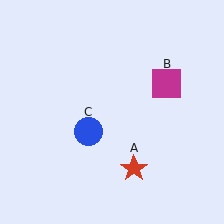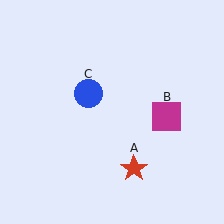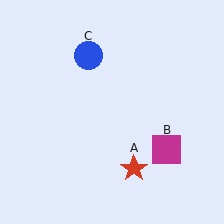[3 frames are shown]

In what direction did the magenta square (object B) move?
The magenta square (object B) moved down.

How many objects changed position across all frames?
2 objects changed position: magenta square (object B), blue circle (object C).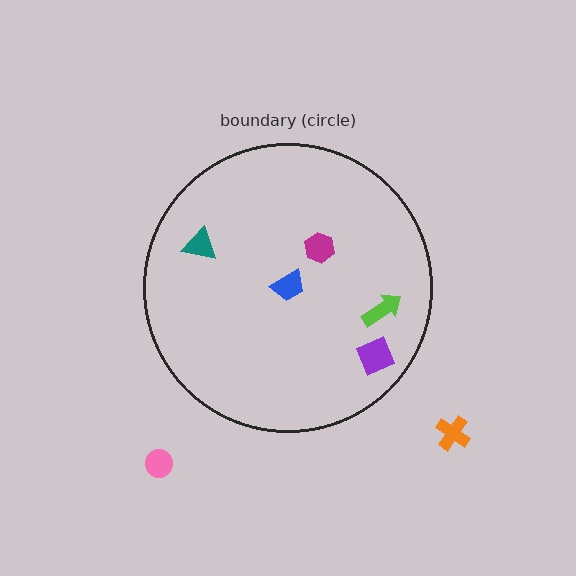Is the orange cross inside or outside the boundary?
Outside.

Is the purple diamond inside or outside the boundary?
Inside.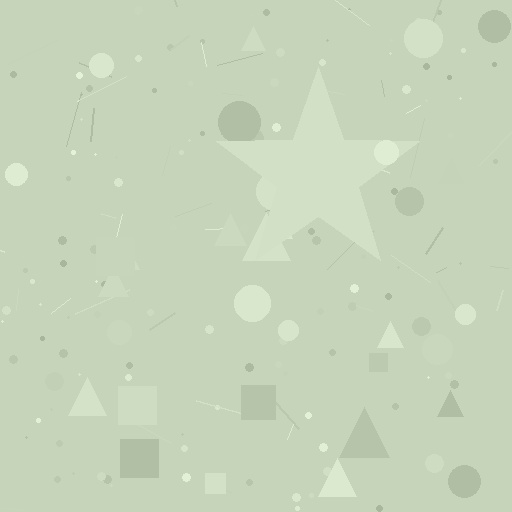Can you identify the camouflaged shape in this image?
The camouflaged shape is a star.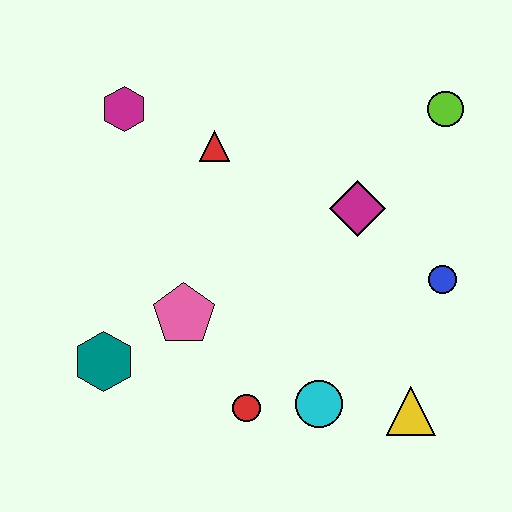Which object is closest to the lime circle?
The magenta diamond is closest to the lime circle.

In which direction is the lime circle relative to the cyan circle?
The lime circle is above the cyan circle.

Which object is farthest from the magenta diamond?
The teal hexagon is farthest from the magenta diamond.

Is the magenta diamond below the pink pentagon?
No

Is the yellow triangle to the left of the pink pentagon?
No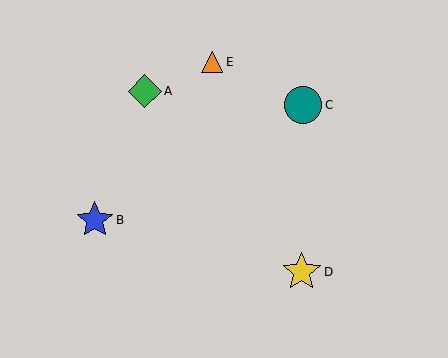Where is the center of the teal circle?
The center of the teal circle is at (303, 105).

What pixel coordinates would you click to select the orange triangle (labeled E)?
Click at (212, 62) to select the orange triangle E.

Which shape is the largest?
The yellow star (labeled D) is the largest.